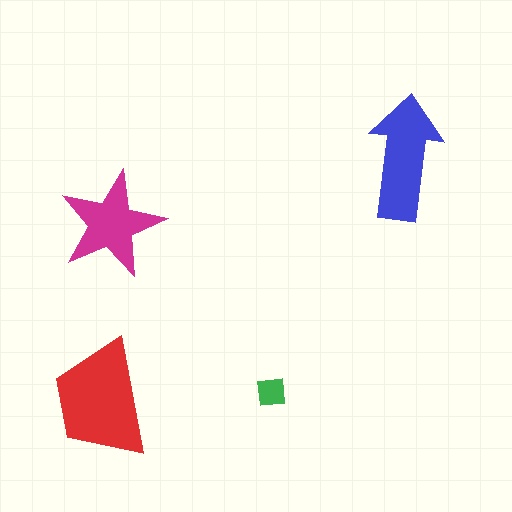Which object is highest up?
The blue arrow is topmost.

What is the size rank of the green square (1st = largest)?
4th.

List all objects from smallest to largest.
The green square, the magenta star, the blue arrow, the red trapezoid.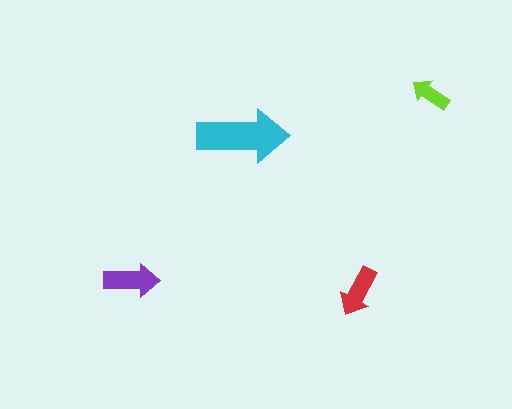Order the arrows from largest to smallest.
the cyan one, the purple one, the red one, the lime one.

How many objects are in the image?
There are 4 objects in the image.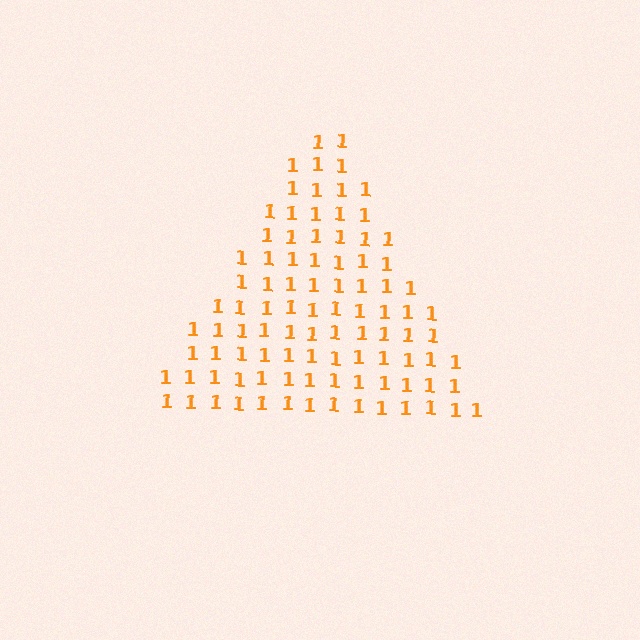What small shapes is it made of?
It is made of small digit 1's.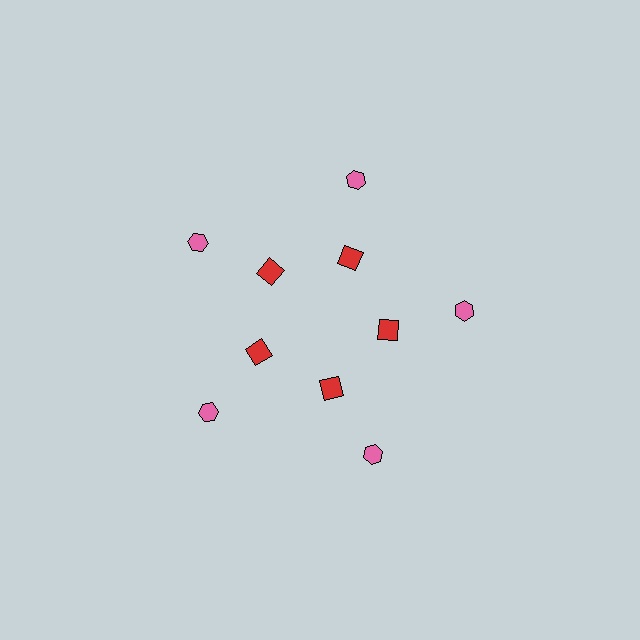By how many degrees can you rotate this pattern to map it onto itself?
The pattern maps onto itself every 72 degrees of rotation.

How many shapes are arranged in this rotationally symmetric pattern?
There are 10 shapes, arranged in 5 groups of 2.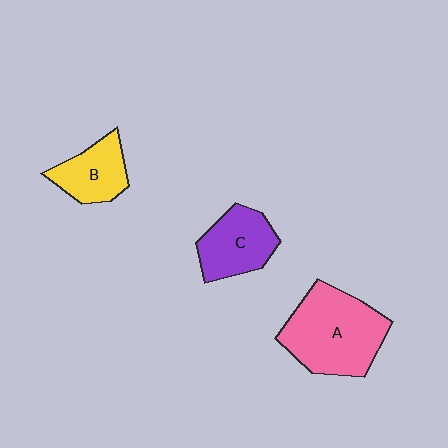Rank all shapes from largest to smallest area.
From largest to smallest: A (pink), C (purple), B (yellow).